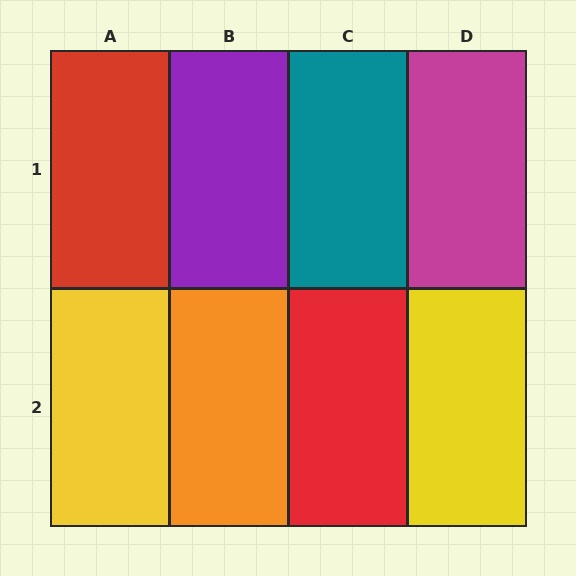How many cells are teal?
1 cell is teal.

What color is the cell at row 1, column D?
Magenta.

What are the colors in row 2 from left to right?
Yellow, orange, red, yellow.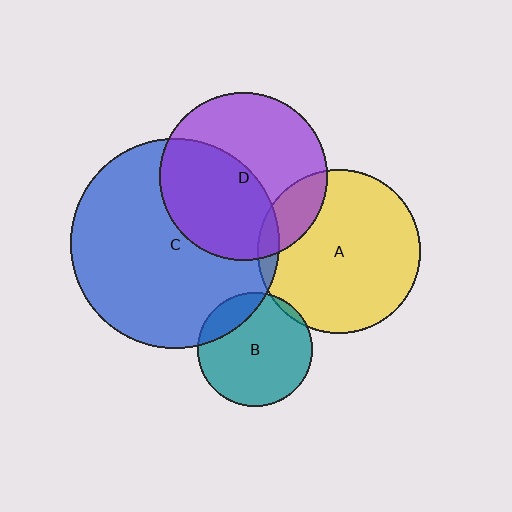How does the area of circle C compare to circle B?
Approximately 3.3 times.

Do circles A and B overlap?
Yes.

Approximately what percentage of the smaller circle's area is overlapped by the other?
Approximately 5%.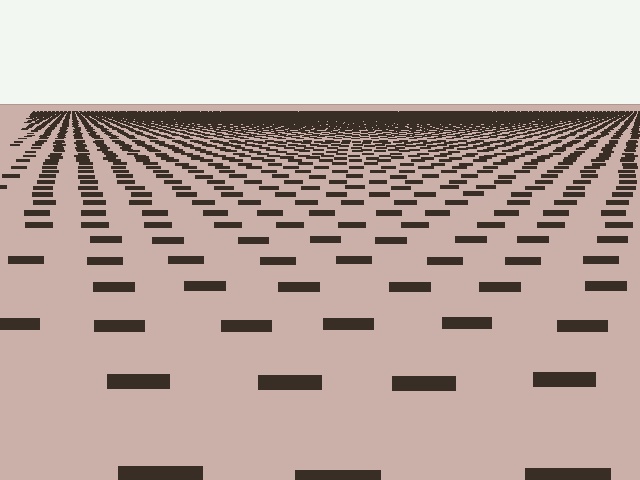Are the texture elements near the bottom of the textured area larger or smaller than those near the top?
Larger. Near the bottom, elements are closer to the viewer and appear at a bigger on-screen size.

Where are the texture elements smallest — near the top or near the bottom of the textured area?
Near the top.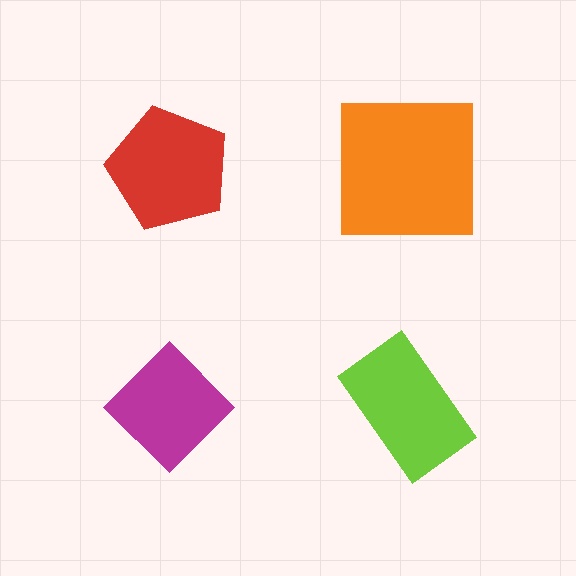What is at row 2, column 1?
A magenta diamond.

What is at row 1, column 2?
An orange square.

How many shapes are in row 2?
2 shapes.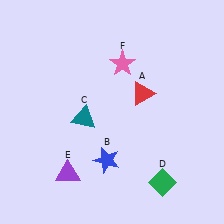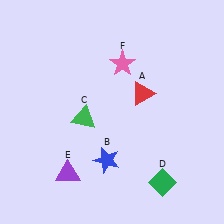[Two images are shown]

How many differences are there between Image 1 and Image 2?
There is 1 difference between the two images.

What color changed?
The triangle (C) changed from teal in Image 1 to green in Image 2.